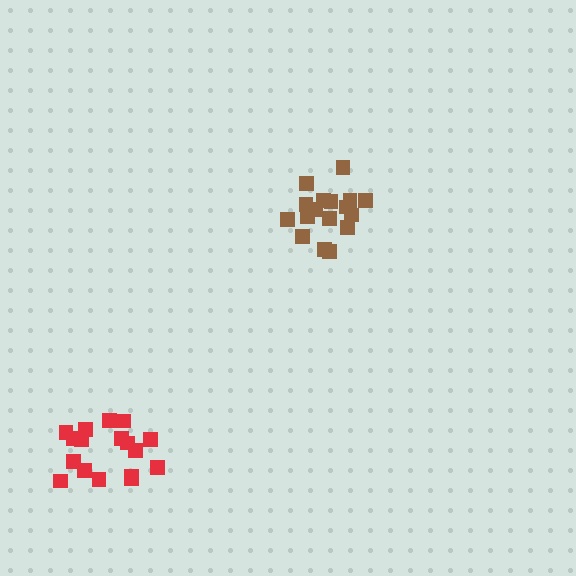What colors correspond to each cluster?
The clusters are colored: brown, red.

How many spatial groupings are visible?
There are 2 spatial groupings.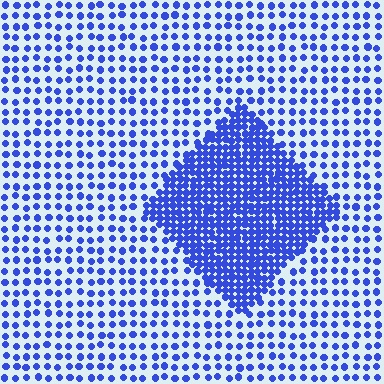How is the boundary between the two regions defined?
The boundary is defined by a change in element density (approximately 2.7x ratio). All elements are the same color, size, and shape.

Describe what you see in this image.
The image contains small blue elements arranged at two different densities. A diamond-shaped region is visible where the elements are more densely packed than the surrounding area.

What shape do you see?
I see a diamond.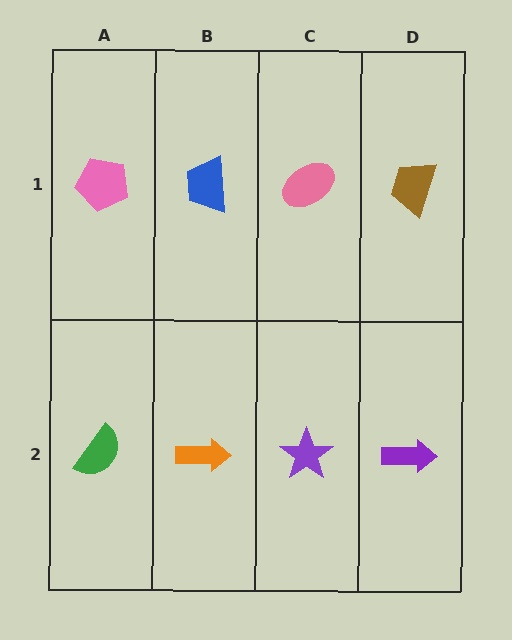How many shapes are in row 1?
4 shapes.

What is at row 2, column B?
An orange arrow.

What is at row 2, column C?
A purple star.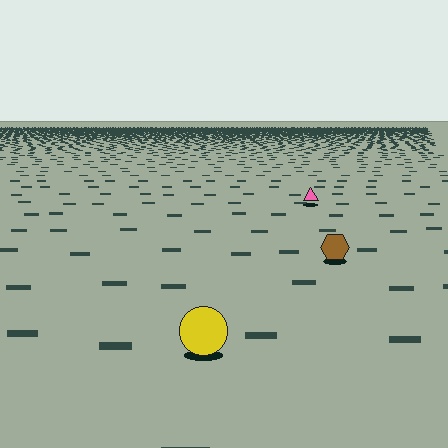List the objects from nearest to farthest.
From nearest to farthest: the yellow circle, the brown hexagon, the pink triangle.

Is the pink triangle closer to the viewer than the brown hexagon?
No. The brown hexagon is closer — you can tell from the texture gradient: the ground texture is coarser near it.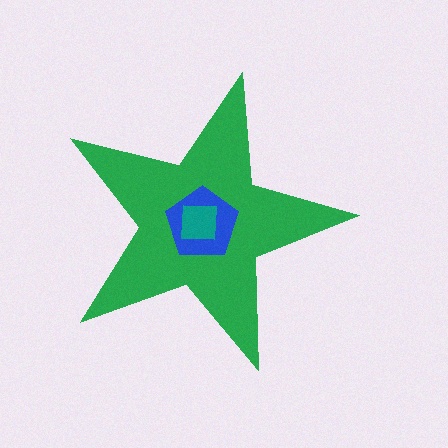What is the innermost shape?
The teal square.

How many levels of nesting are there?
3.